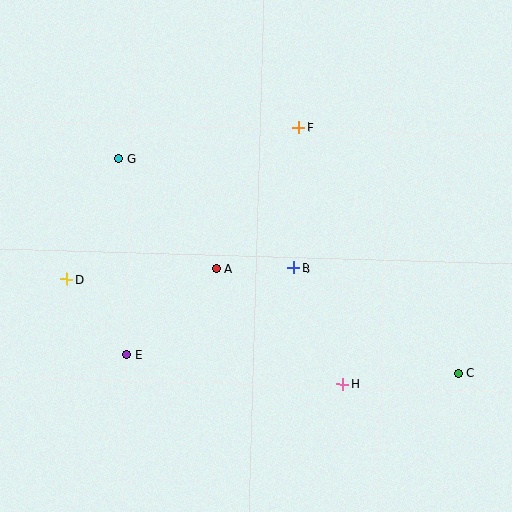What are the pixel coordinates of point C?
Point C is at (458, 373).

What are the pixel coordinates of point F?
Point F is at (298, 127).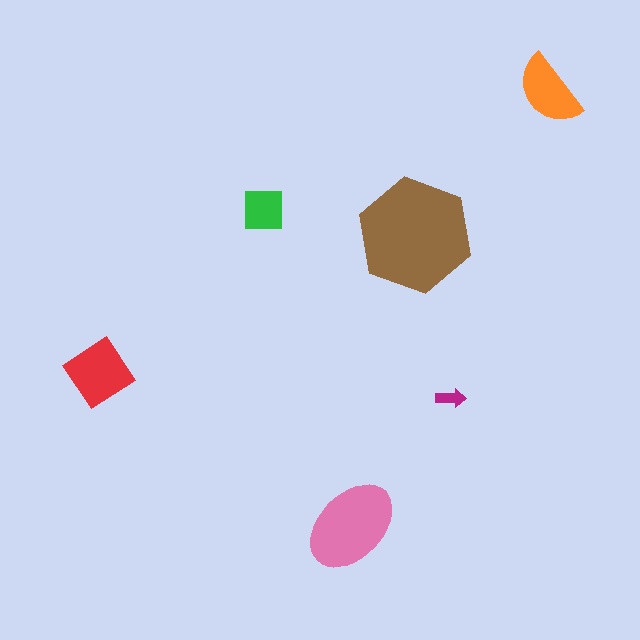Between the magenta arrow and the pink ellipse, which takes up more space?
The pink ellipse.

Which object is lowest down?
The pink ellipse is bottommost.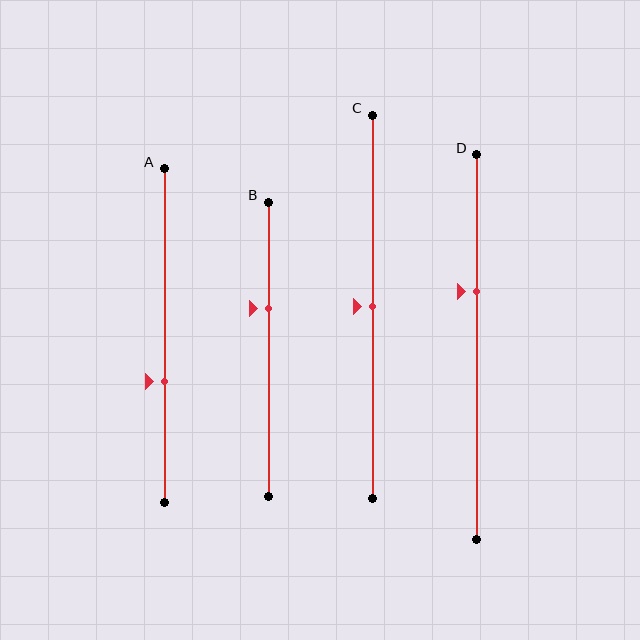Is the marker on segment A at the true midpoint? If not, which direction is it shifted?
No, the marker on segment A is shifted downward by about 14% of the segment length.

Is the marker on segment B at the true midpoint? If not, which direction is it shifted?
No, the marker on segment B is shifted upward by about 14% of the segment length.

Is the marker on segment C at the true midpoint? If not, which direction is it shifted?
Yes, the marker on segment C is at the true midpoint.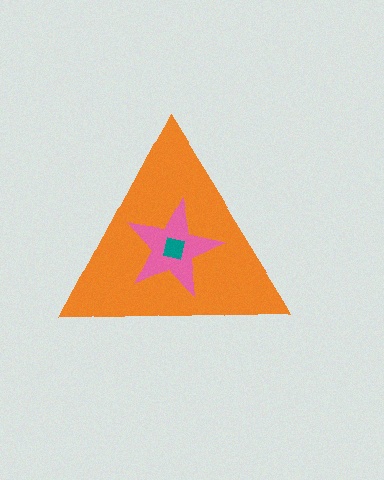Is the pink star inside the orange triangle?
Yes.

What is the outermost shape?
The orange triangle.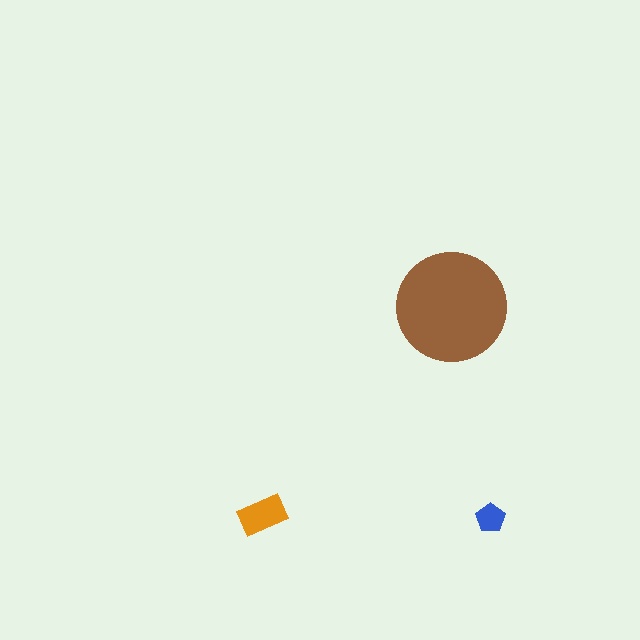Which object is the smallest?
The blue pentagon.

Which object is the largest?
The brown circle.